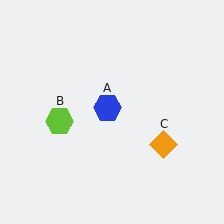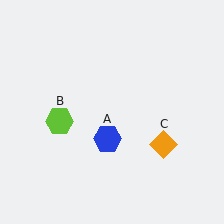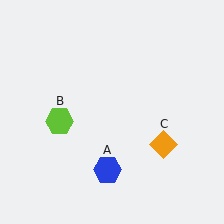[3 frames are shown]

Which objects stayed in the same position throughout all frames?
Lime hexagon (object B) and orange diamond (object C) remained stationary.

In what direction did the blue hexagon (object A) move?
The blue hexagon (object A) moved down.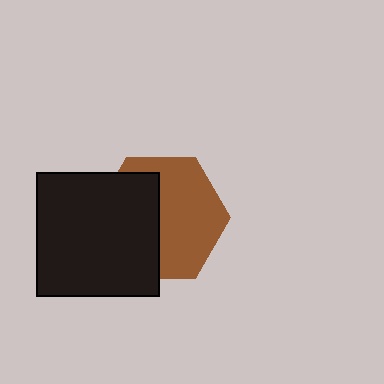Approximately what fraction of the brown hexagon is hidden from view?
Roughly 44% of the brown hexagon is hidden behind the black square.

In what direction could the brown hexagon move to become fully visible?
The brown hexagon could move right. That would shift it out from behind the black square entirely.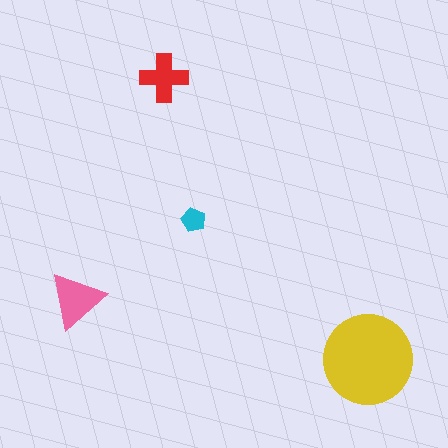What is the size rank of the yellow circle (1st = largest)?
1st.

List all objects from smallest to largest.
The cyan pentagon, the red cross, the pink triangle, the yellow circle.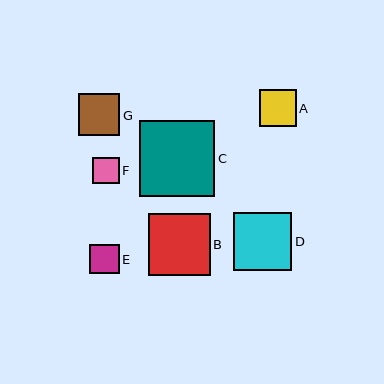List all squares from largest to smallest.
From largest to smallest: C, B, D, G, A, E, F.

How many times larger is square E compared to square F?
Square E is approximately 1.1 times the size of square F.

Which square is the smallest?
Square F is the smallest with a size of approximately 26 pixels.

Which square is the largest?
Square C is the largest with a size of approximately 76 pixels.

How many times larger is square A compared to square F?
Square A is approximately 1.4 times the size of square F.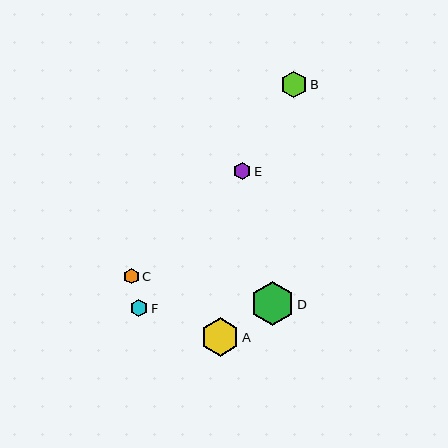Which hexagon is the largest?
Hexagon D is the largest with a size of approximately 44 pixels.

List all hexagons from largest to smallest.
From largest to smallest: D, A, B, F, E, C.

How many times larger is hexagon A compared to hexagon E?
Hexagon A is approximately 2.2 times the size of hexagon E.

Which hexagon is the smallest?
Hexagon C is the smallest with a size of approximately 16 pixels.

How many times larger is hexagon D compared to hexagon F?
Hexagon D is approximately 2.5 times the size of hexagon F.